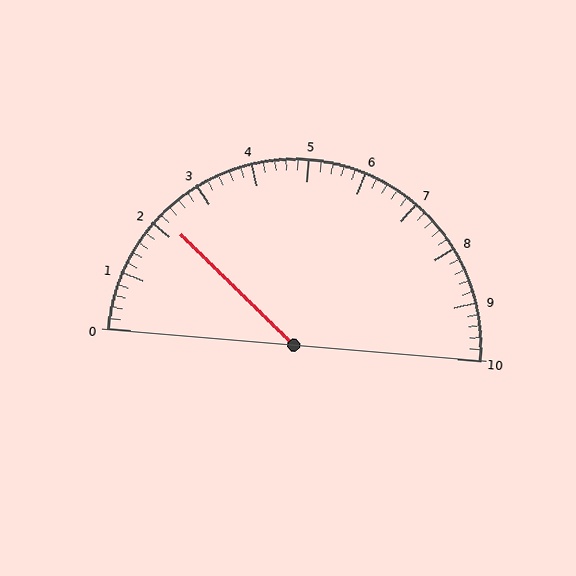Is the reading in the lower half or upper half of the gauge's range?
The reading is in the lower half of the range (0 to 10).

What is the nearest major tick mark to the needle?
The nearest major tick mark is 2.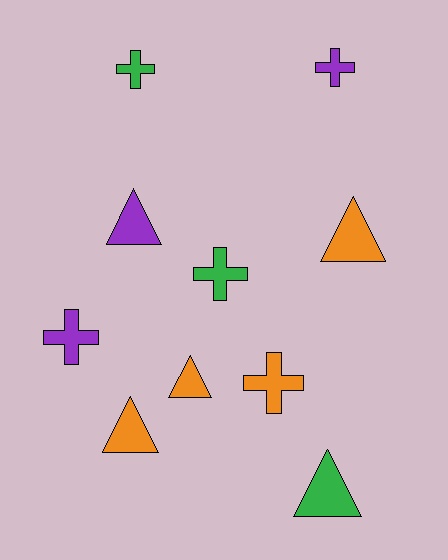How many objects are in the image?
There are 10 objects.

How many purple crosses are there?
There are 2 purple crosses.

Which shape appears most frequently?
Triangle, with 5 objects.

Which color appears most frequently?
Orange, with 4 objects.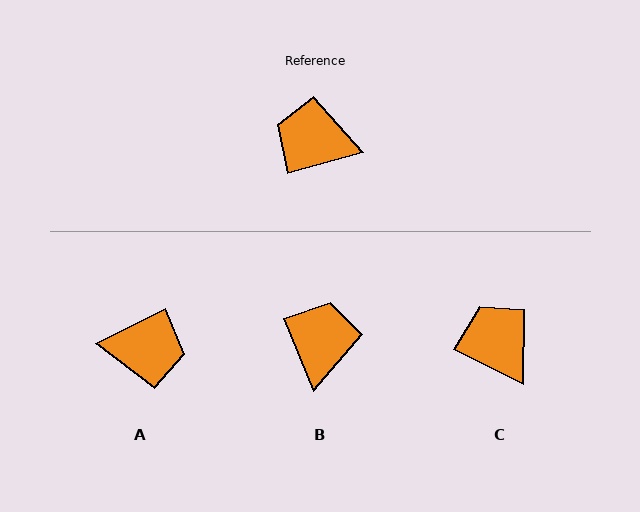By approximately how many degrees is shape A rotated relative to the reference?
Approximately 169 degrees clockwise.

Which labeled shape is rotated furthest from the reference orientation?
A, about 169 degrees away.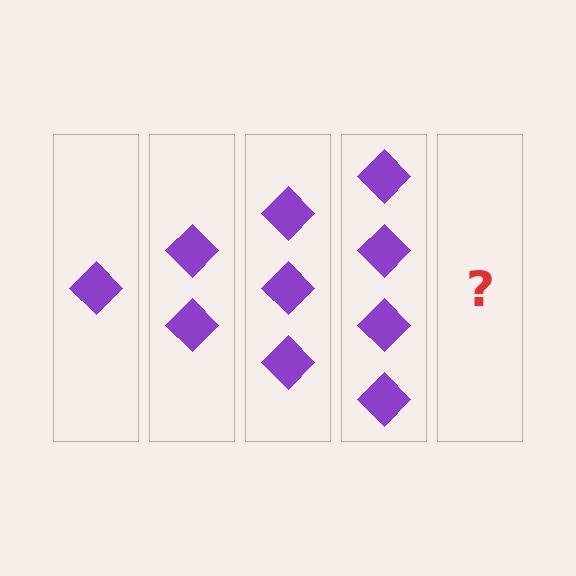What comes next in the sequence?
The next element should be 5 diamonds.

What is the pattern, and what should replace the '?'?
The pattern is that each step adds one more diamond. The '?' should be 5 diamonds.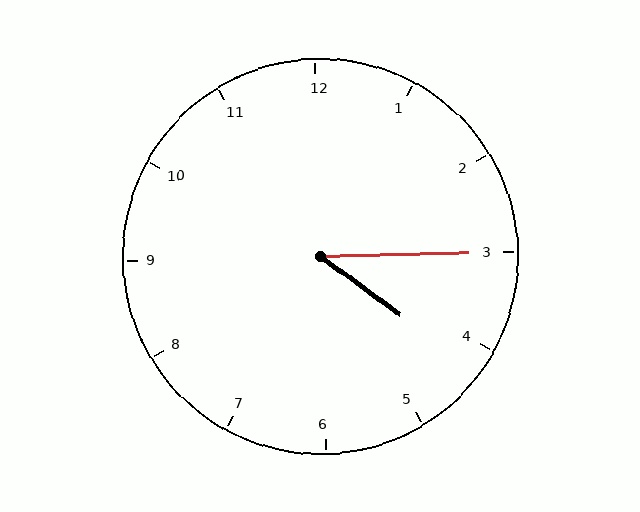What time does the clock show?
4:15.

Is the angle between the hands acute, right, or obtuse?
It is acute.